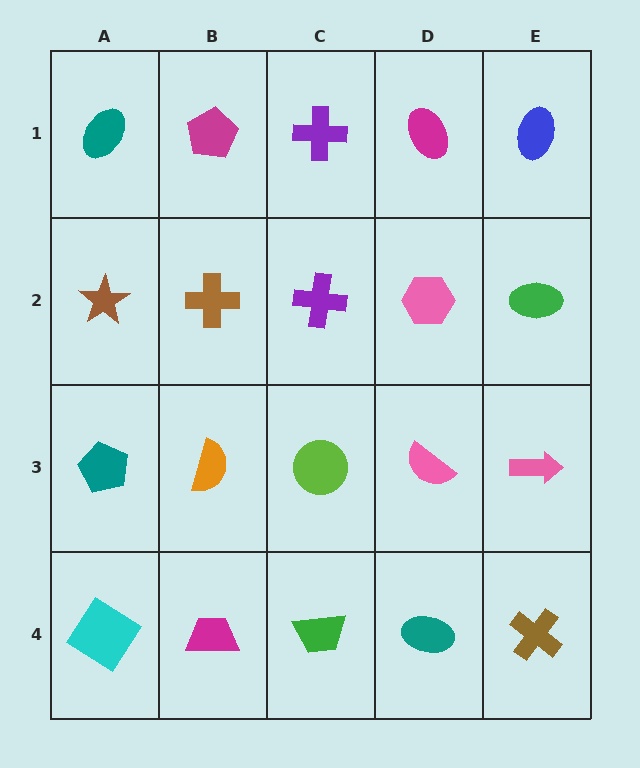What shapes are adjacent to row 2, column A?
A teal ellipse (row 1, column A), a teal pentagon (row 3, column A), a brown cross (row 2, column B).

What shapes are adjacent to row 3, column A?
A brown star (row 2, column A), a cyan diamond (row 4, column A), an orange semicircle (row 3, column B).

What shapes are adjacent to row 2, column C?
A purple cross (row 1, column C), a lime circle (row 3, column C), a brown cross (row 2, column B), a pink hexagon (row 2, column D).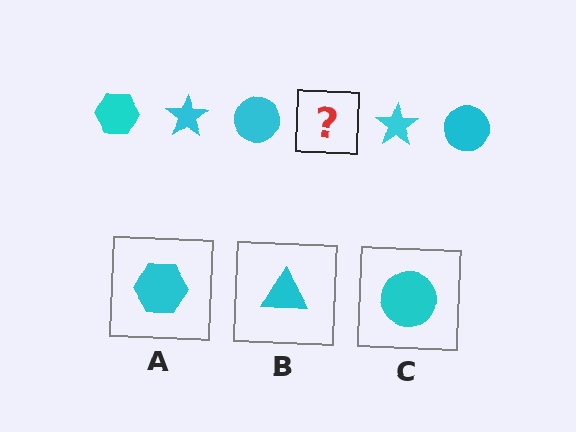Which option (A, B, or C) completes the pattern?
A.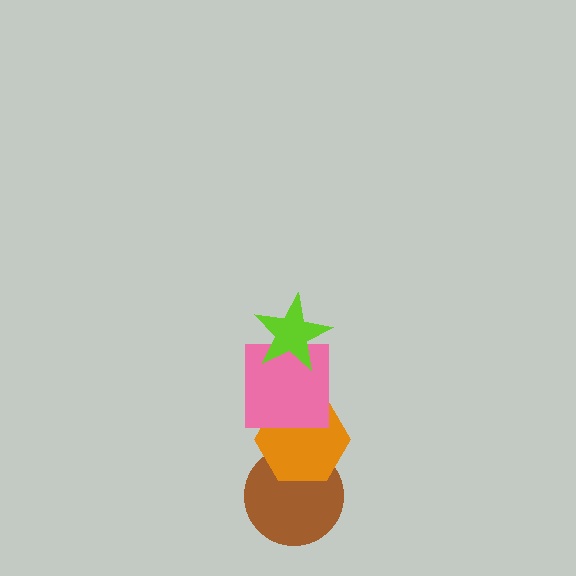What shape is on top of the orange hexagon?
The pink square is on top of the orange hexagon.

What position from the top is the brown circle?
The brown circle is 4th from the top.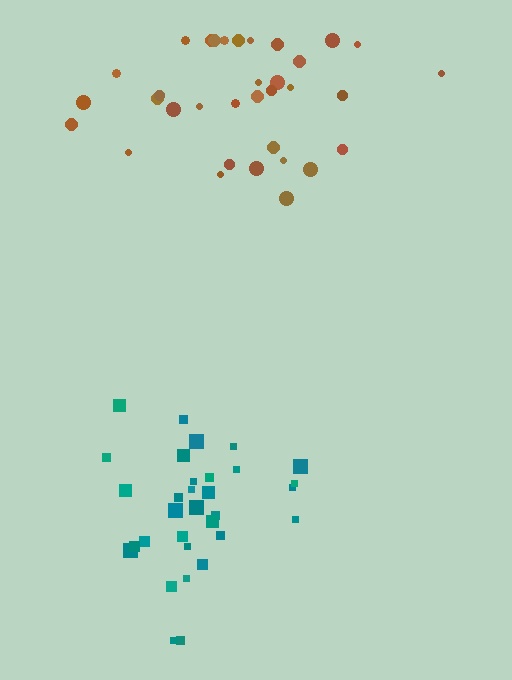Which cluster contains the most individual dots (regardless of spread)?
Brown (35).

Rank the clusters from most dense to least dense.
teal, brown.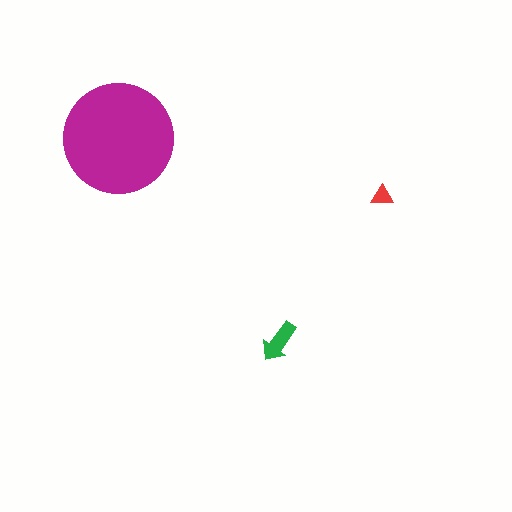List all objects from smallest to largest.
The red triangle, the green arrow, the magenta circle.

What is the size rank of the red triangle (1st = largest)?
3rd.